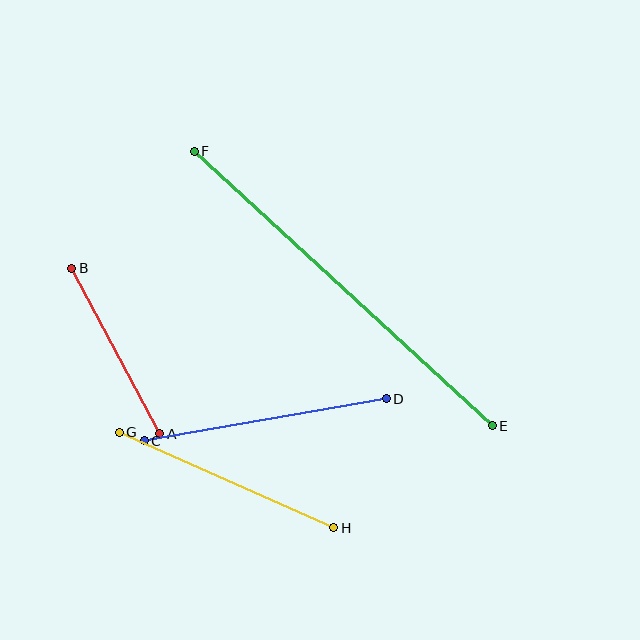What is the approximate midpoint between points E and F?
The midpoint is at approximately (343, 288) pixels.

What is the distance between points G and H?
The distance is approximately 235 pixels.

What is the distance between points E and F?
The distance is approximately 405 pixels.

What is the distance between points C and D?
The distance is approximately 246 pixels.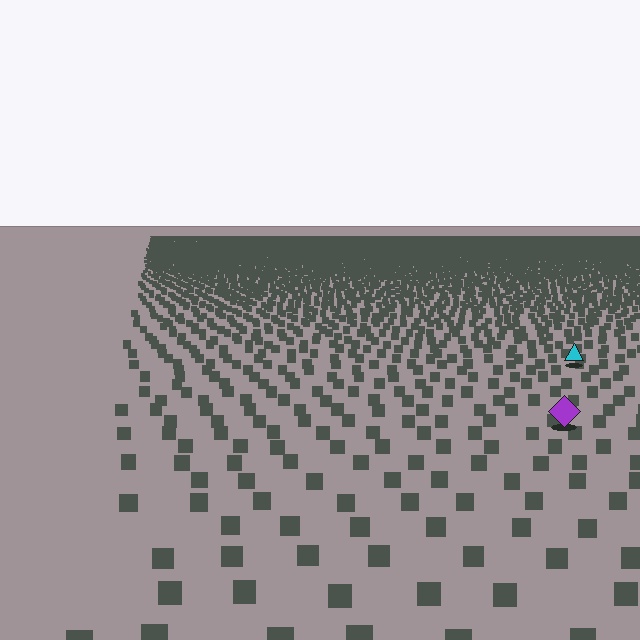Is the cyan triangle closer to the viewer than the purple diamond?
No. The purple diamond is closer — you can tell from the texture gradient: the ground texture is coarser near it.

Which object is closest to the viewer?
The purple diamond is closest. The texture marks near it are larger and more spread out.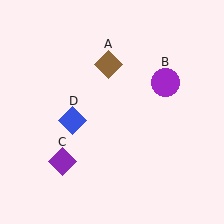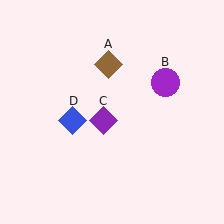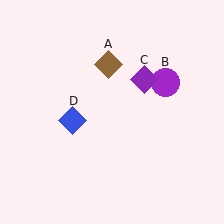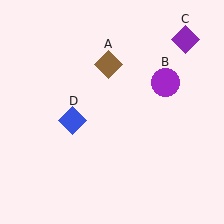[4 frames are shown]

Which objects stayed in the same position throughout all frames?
Brown diamond (object A) and purple circle (object B) and blue diamond (object D) remained stationary.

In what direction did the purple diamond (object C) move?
The purple diamond (object C) moved up and to the right.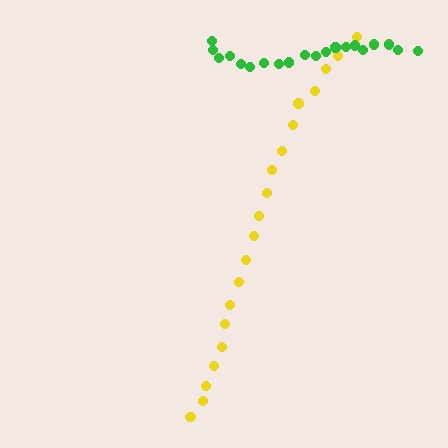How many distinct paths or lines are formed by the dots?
There are 2 distinct paths.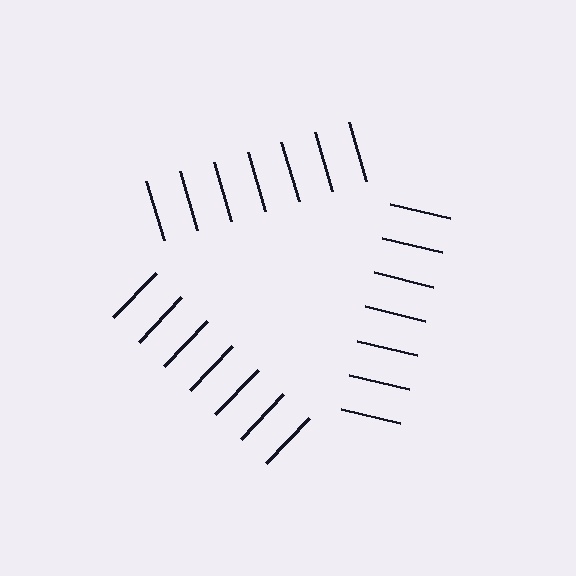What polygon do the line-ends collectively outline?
An illusory triangle — the line segments terminate on its edges but no continuous stroke is drawn.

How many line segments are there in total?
21 — 7 along each of the 3 edges.